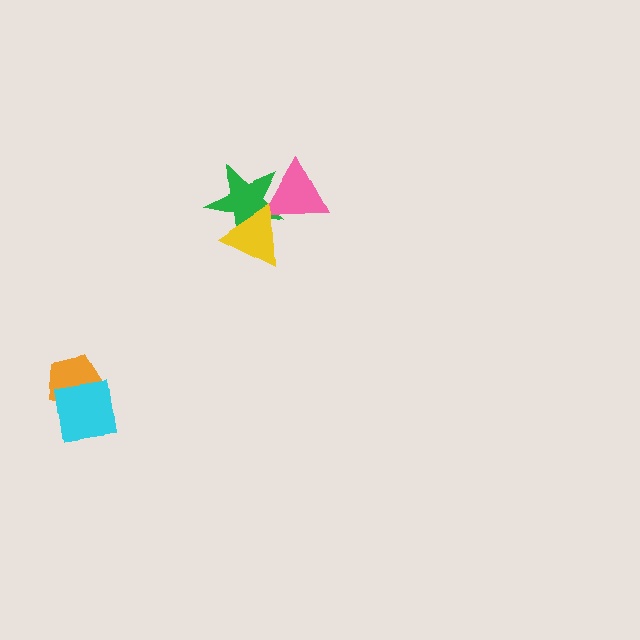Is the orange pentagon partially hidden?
Yes, it is partially covered by another shape.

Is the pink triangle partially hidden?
Yes, it is partially covered by another shape.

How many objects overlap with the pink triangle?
2 objects overlap with the pink triangle.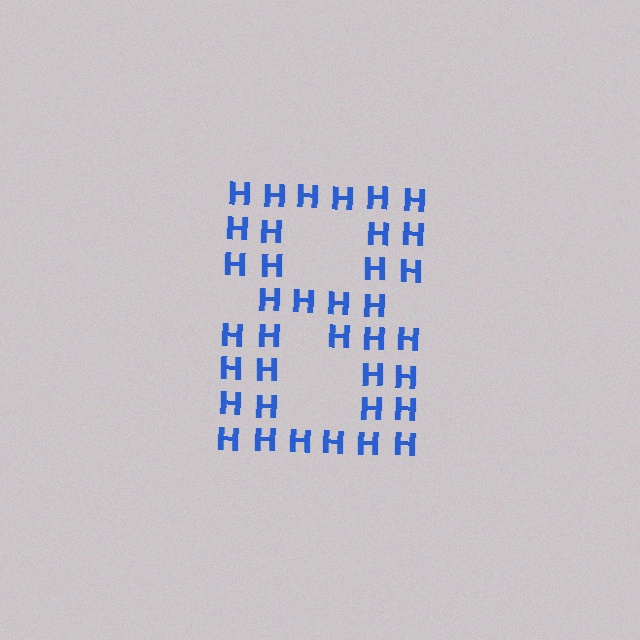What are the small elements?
The small elements are letter H's.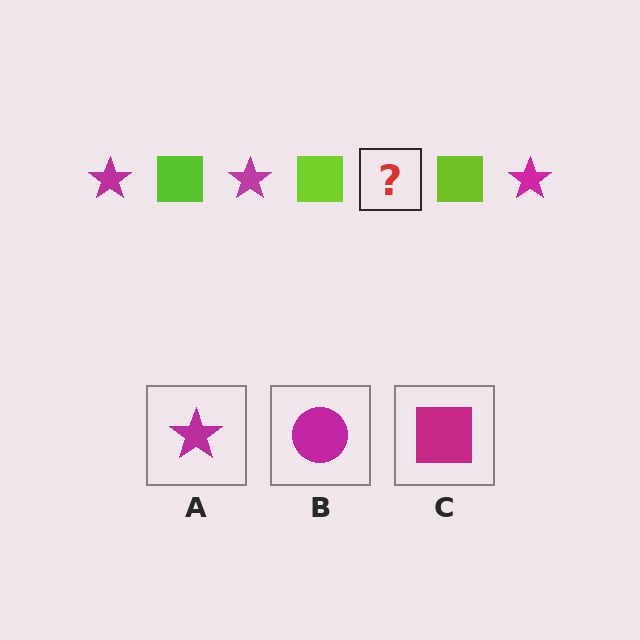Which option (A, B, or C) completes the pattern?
A.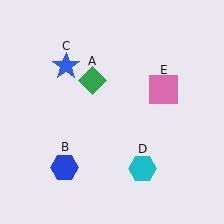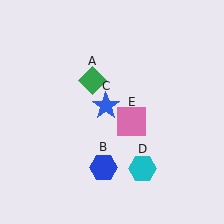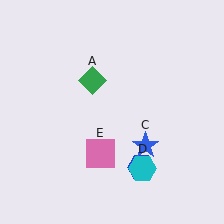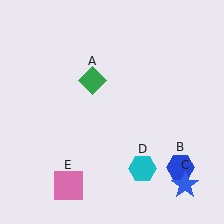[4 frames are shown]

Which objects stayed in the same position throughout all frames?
Green diamond (object A) and cyan hexagon (object D) remained stationary.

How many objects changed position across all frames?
3 objects changed position: blue hexagon (object B), blue star (object C), pink square (object E).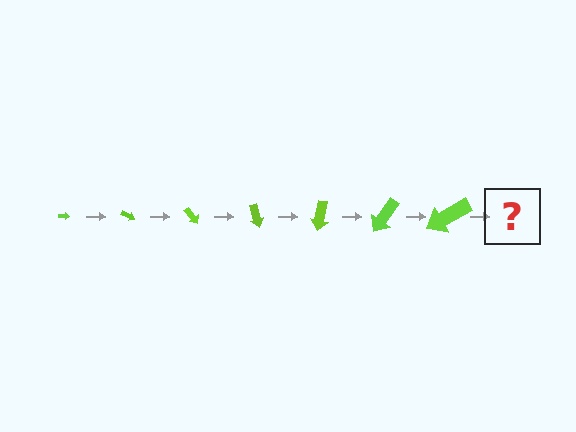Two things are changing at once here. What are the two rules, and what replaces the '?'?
The two rules are that the arrow grows larger each step and it rotates 25 degrees each step. The '?' should be an arrow, larger than the previous one and rotated 175 degrees from the start.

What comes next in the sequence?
The next element should be an arrow, larger than the previous one and rotated 175 degrees from the start.